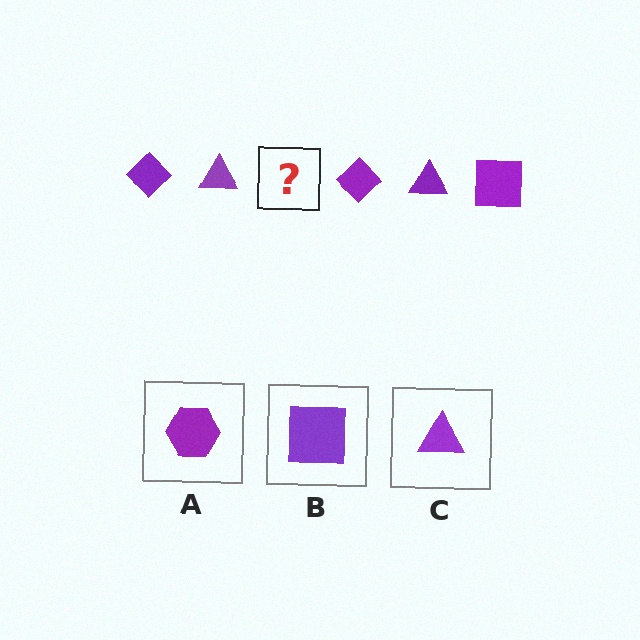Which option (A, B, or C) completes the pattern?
B.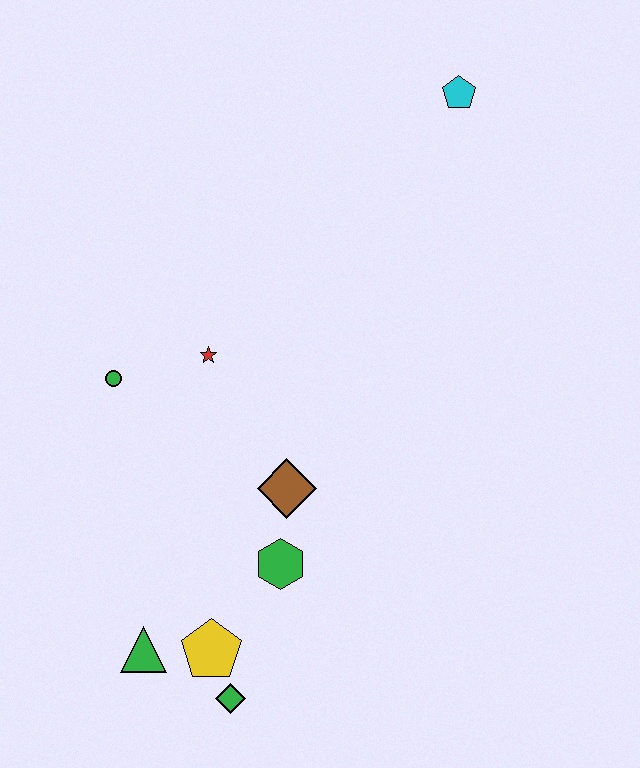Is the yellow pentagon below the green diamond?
No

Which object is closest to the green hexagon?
The brown diamond is closest to the green hexagon.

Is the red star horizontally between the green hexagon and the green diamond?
No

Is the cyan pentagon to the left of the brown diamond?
No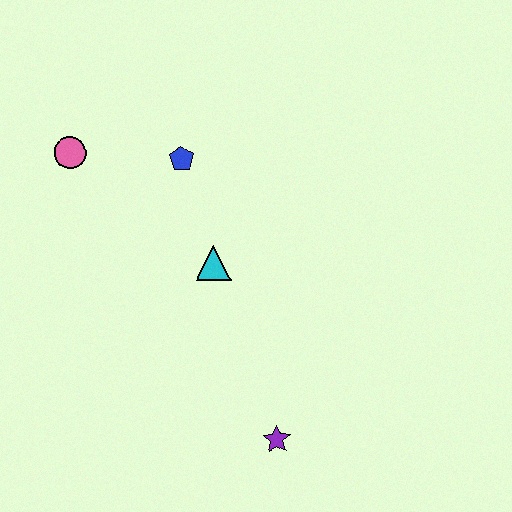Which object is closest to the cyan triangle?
The blue pentagon is closest to the cyan triangle.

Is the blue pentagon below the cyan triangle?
No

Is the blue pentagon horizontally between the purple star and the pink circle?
Yes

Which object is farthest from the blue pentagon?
The purple star is farthest from the blue pentagon.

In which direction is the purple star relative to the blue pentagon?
The purple star is below the blue pentagon.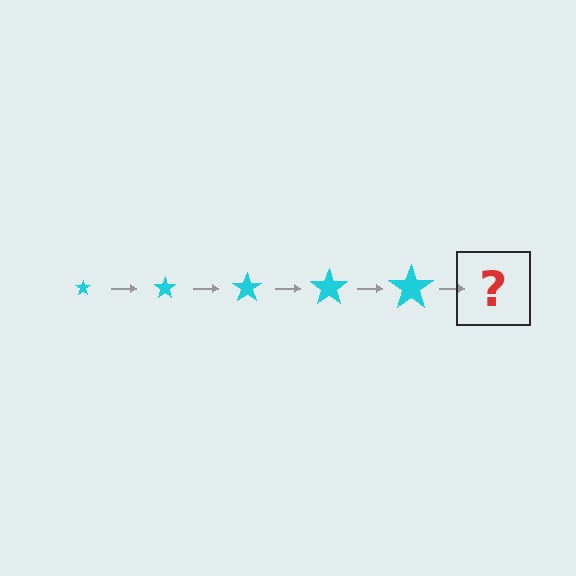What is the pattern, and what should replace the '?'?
The pattern is that the star gets progressively larger each step. The '?' should be a cyan star, larger than the previous one.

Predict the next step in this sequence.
The next step is a cyan star, larger than the previous one.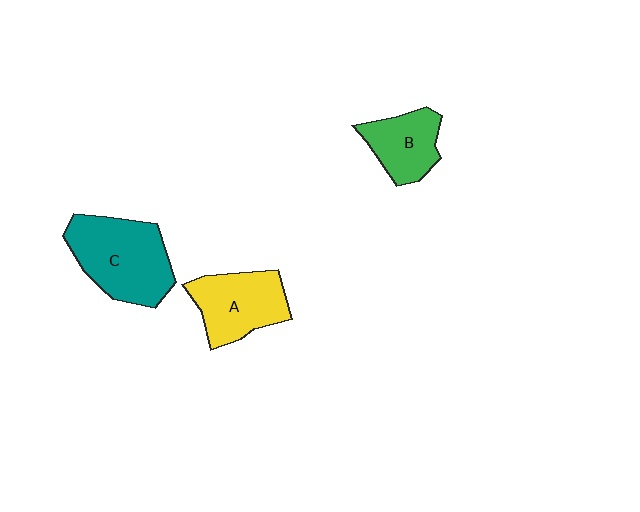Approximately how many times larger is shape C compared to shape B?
Approximately 1.7 times.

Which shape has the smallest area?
Shape B (green).